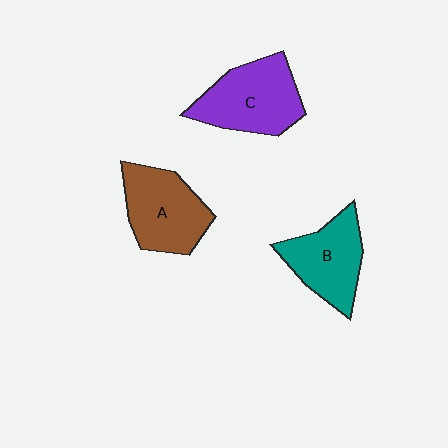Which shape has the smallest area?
Shape B (teal).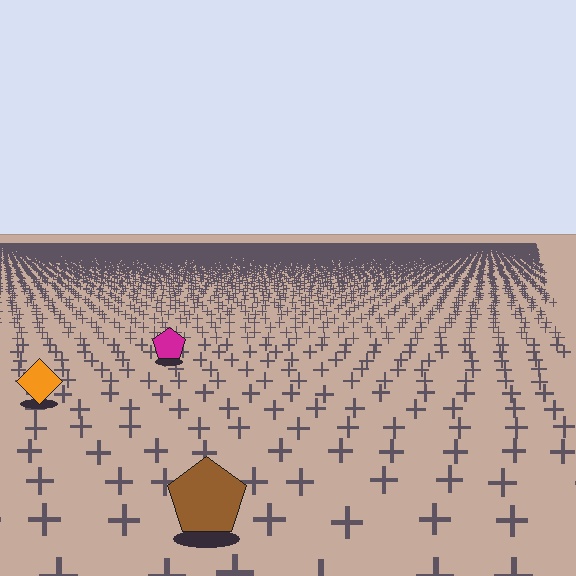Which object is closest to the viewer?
The brown pentagon is closest. The texture marks near it are larger and more spread out.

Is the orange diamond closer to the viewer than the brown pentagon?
No. The brown pentagon is closer — you can tell from the texture gradient: the ground texture is coarser near it.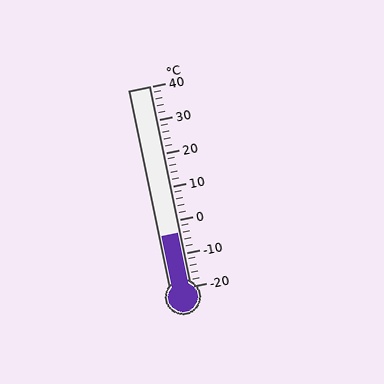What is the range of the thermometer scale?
The thermometer scale ranges from -20°C to 40°C.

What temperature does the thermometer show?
The thermometer shows approximately -4°C.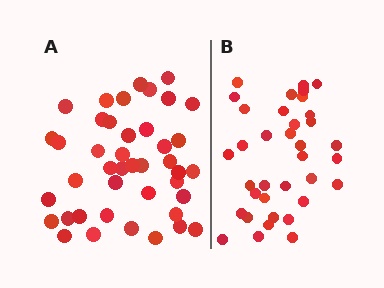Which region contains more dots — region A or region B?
Region A (the left region) has more dots.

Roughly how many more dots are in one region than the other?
Region A has about 6 more dots than region B.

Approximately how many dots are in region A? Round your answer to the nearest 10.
About 40 dots. (The exact count is 42, which rounds to 40.)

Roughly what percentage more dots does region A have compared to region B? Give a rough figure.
About 15% more.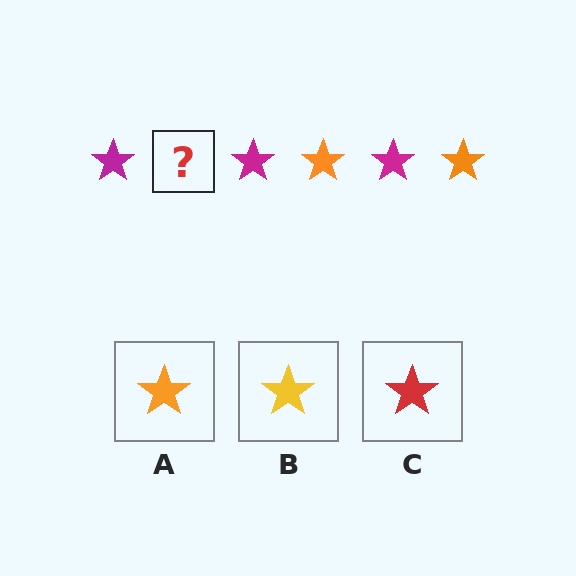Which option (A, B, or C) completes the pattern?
A.